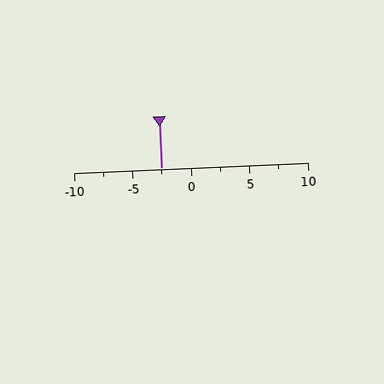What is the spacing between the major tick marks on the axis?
The major ticks are spaced 5 apart.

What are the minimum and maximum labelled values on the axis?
The axis runs from -10 to 10.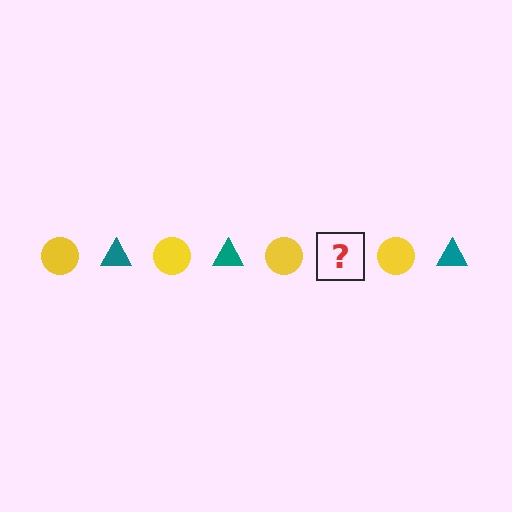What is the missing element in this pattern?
The missing element is a teal triangle.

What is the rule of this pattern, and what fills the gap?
The rule is that the pattern alternates between yellow circle and teal triangle. The gap should be filled with a teal triangle.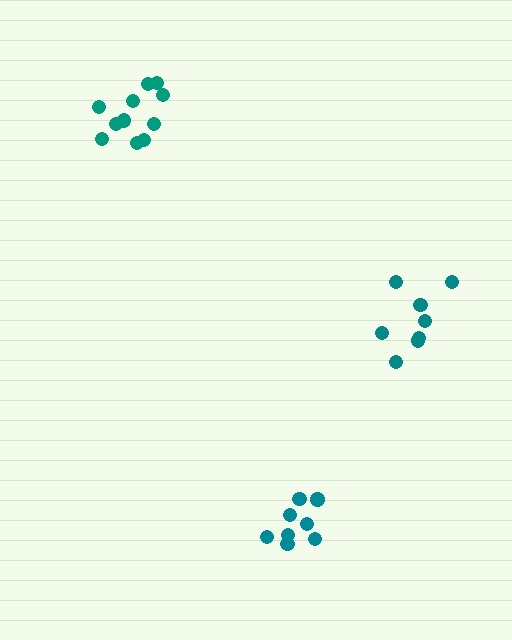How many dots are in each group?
Group 1: 11 dots, Group 2: 8 dots, Group 3: 8 dots (27 total).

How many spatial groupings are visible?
There are 3 spatial groupings.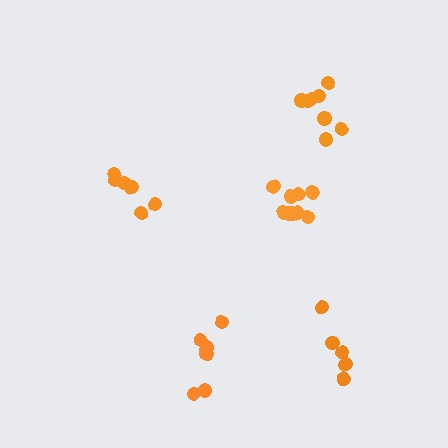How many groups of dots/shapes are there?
There are 5 groups.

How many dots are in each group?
Group 1: 7 dots, Group 2: 9 dots, Group 3: 8 dots, Group 4: 5 dots, Group 5: 7 dots (36 total).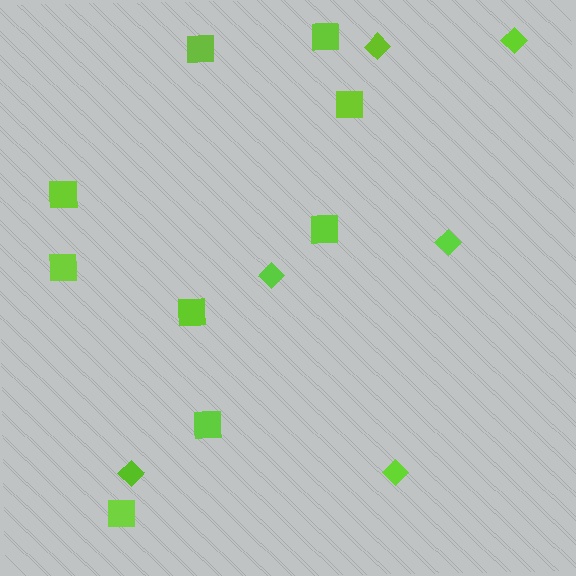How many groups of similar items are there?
There are 2 groups: one group of squares (9) and one group of diamonds (6).